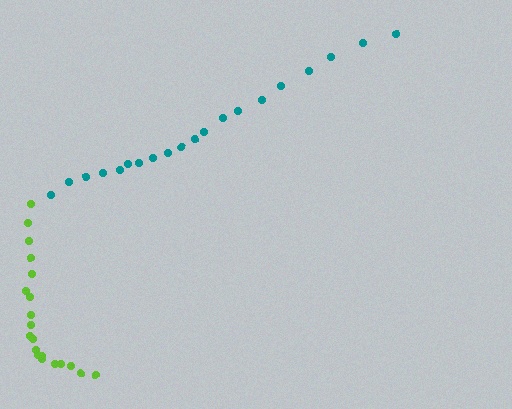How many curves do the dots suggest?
There are 2 distinct paths.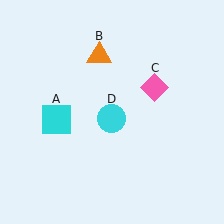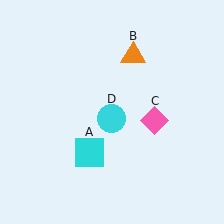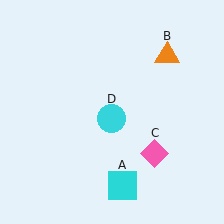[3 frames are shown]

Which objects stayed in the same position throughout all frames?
Cyan circle (object D) remained stationary.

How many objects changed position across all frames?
3 objects changed position: cyan square (object A), orange triangle (object B), pink diamond (object C).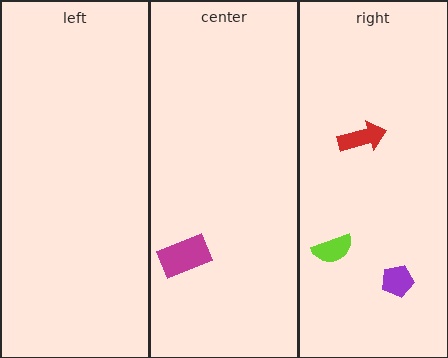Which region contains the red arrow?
The right region.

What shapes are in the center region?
The magenta rectangle.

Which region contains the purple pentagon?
The right region.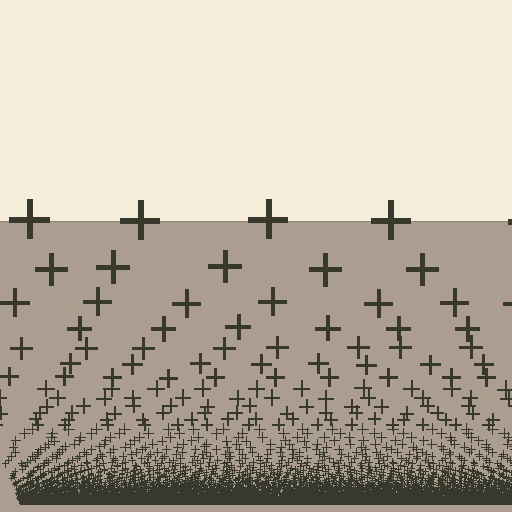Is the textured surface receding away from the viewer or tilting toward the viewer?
The surface appears to tilt toward the viewer. Texture elements get larger and sparser toward the top.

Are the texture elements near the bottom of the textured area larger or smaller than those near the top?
Smaller. The gradient is inverted — elements near the bottom are smaller and denser.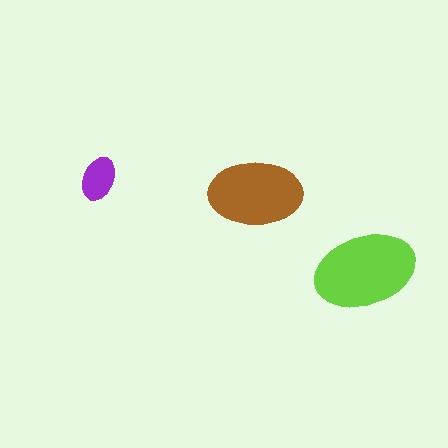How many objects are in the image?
There are 3 objects in the image.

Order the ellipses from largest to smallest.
the lime one, the brown one, the purple one.